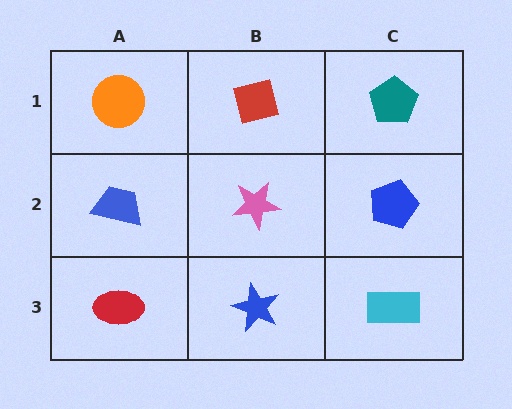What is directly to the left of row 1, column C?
A red square.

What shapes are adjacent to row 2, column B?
A red square (row 1, column B), a blue star (row 3, column B), a blue trapezoid (row 2, column A), a blue pentagon (row 2, column C).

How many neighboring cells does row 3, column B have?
3.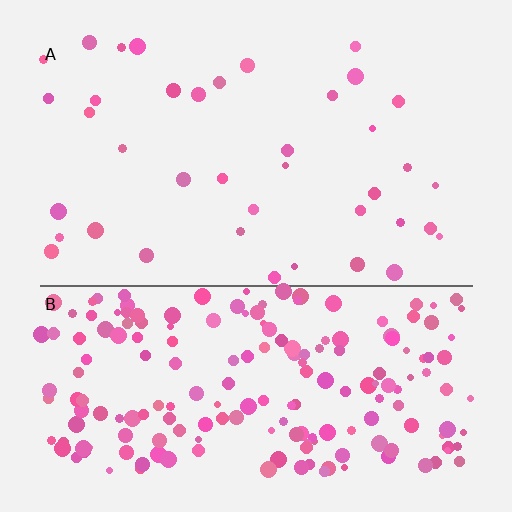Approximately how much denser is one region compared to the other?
Approximately 5.2× — region B over region A.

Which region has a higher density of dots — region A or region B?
B (the bottom).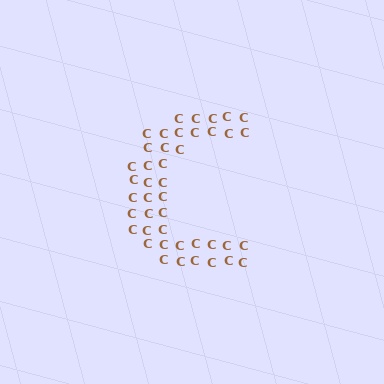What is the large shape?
The large shape is the letter C.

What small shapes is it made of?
It is made of small letter C's.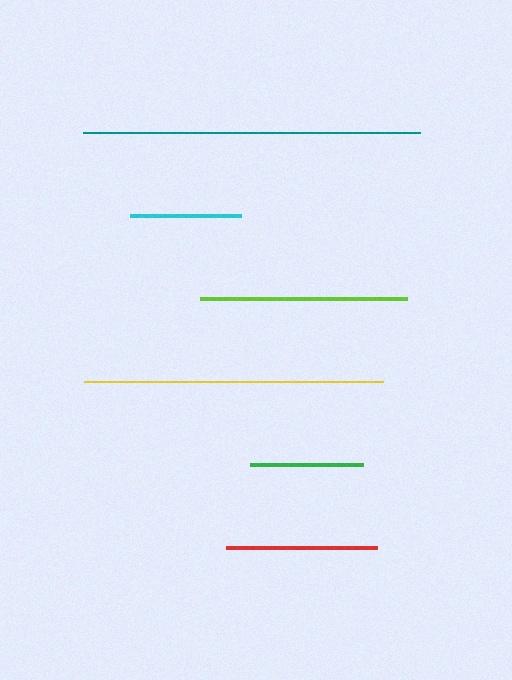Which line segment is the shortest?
The cyan line is the shortest at approximately 111 pixels.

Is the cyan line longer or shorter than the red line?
The red line is longer than the cyan line.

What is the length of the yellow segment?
The yellow segment is approximately 300 pixels long.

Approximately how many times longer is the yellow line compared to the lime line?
The yellow line is approximately 1.4 times the length of the lime line.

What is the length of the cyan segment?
The cyan segment is approximately 111 pixels long.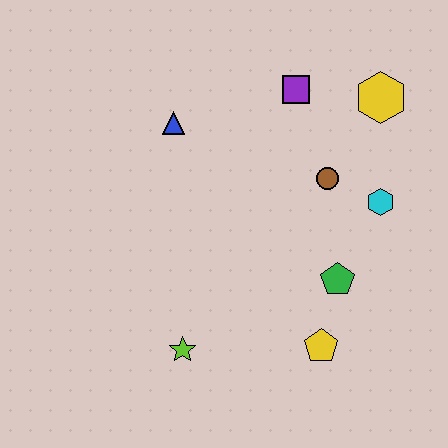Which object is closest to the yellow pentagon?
The green pentagon is closest to the yellow pentagon.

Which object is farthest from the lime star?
The yellow hexagon is farthest from the lime star.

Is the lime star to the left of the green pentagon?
Yes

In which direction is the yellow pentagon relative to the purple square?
The yellow pentagon is below the purple square.